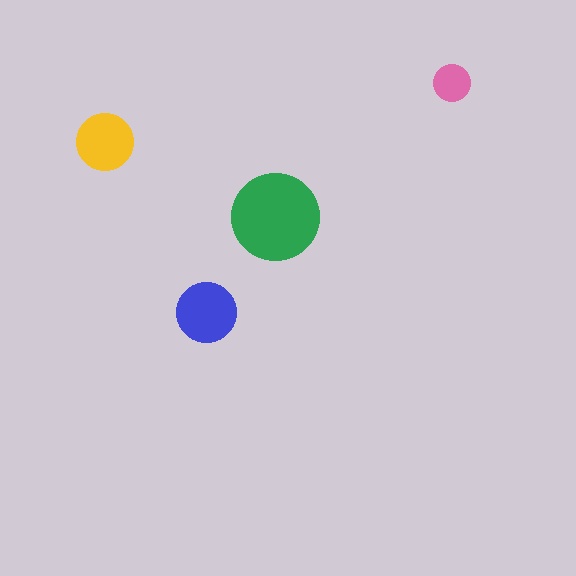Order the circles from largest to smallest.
the green one, the blue one, the yellow one, the pink one.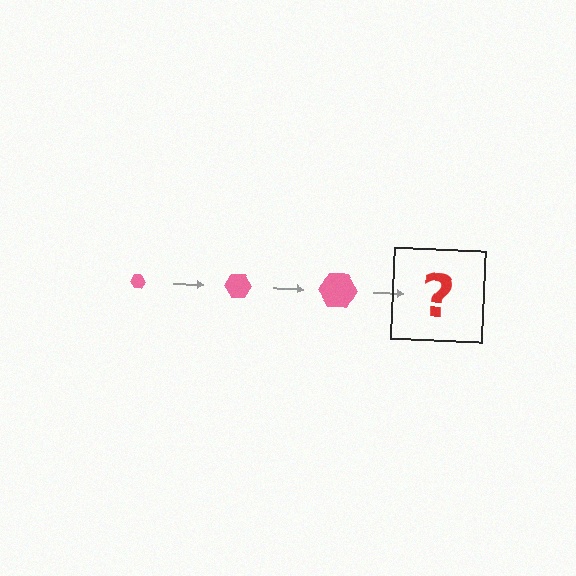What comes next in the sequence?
The next element should be a pink hexagon, larger than the previous one.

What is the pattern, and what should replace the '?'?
The pattern is that the hexagon gets progressively larger each step. The '?' should be a pink hexagon, larger than the previous one.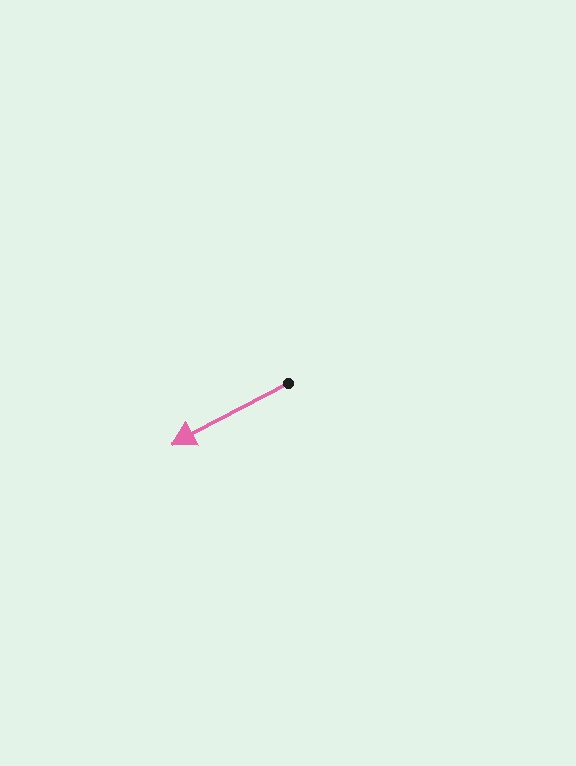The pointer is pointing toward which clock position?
Roughly 8 o'clock.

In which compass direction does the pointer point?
Southwest.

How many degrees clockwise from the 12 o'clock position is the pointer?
Approximately 242 degrees.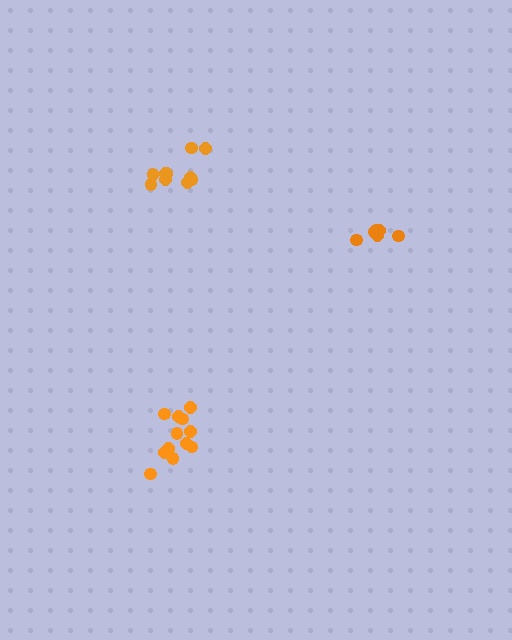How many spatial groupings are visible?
There are 3 spatial groupings.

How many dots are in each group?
Group 1: 12 dots, Group 2: 6 dots, Group 3: 10 dots (28 total).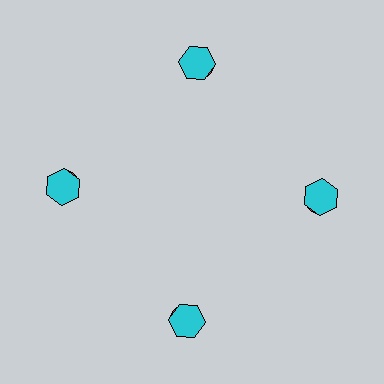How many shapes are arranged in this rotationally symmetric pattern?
There are 8 shapes, arranged in 4 groups of 2.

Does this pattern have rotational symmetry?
Yes, this pattern has 4-fold rotational symmetry. It looks the same after rotating 90 degrees around the center.